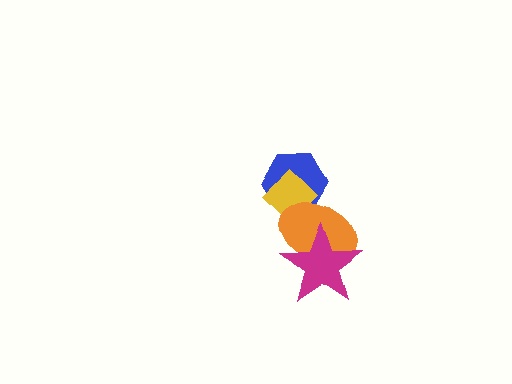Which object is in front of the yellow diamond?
The orange ellipse is in front of the yellow diamond.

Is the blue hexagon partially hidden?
Yes, it is partially covered by another shape.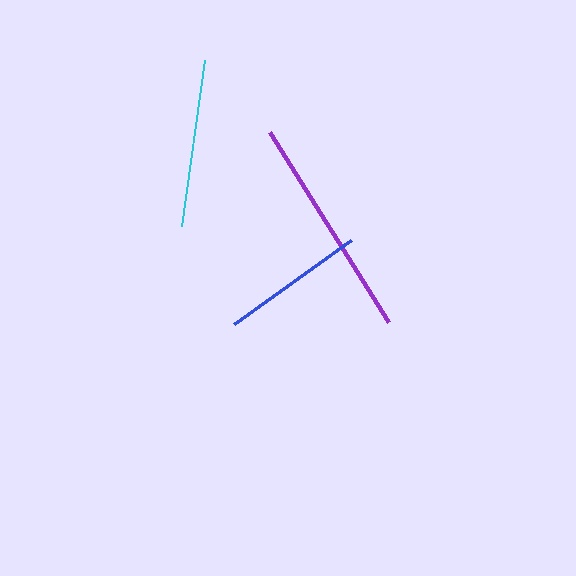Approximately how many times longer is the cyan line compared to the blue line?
The cyan line is approximately 1.2 times the length of the blue line.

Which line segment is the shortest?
The blue line is the shortest at approximately 145 pixels.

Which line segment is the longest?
The purple line is the longest at approximately 224 pixels.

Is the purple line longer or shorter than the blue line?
The purple line is longer than the blue line.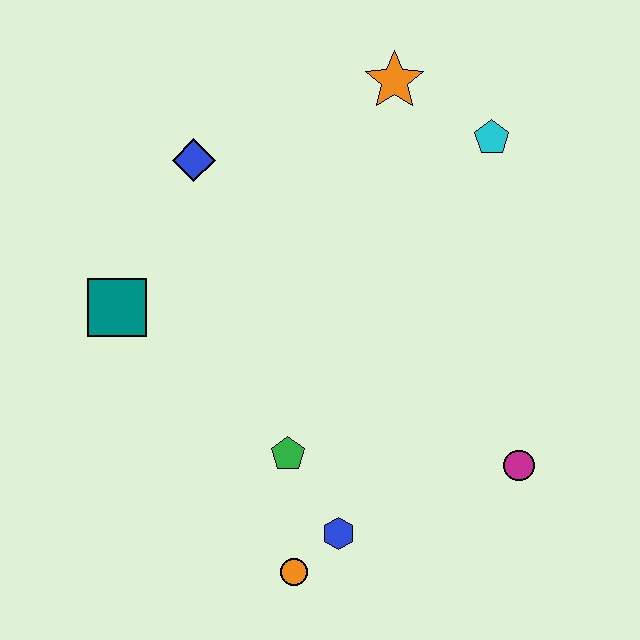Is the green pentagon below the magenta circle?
No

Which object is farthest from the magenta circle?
The blue diamond is farthest from the magenta circle.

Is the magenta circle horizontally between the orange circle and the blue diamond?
No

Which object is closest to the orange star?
The cyan pentagon is closest to the orange star.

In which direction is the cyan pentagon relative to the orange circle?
The cyan pentagon is above the orange circle.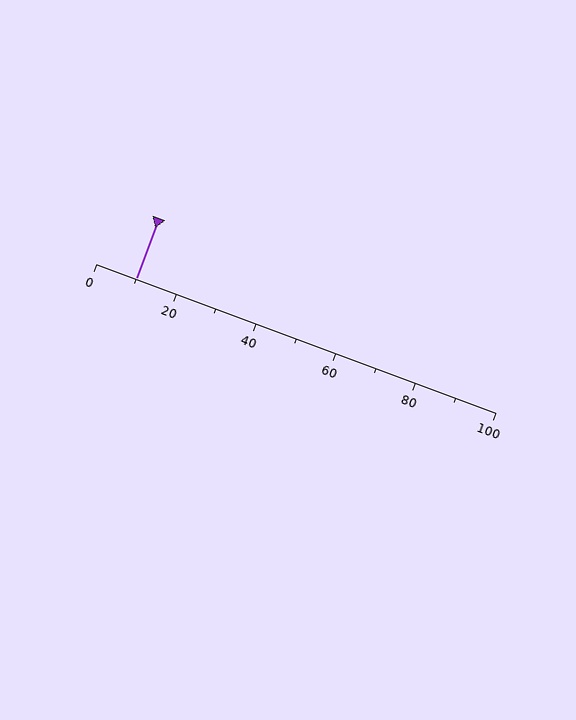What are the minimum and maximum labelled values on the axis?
The axis runs from 0 to 100.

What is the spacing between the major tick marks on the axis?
The major ticks are spaced 20 apart.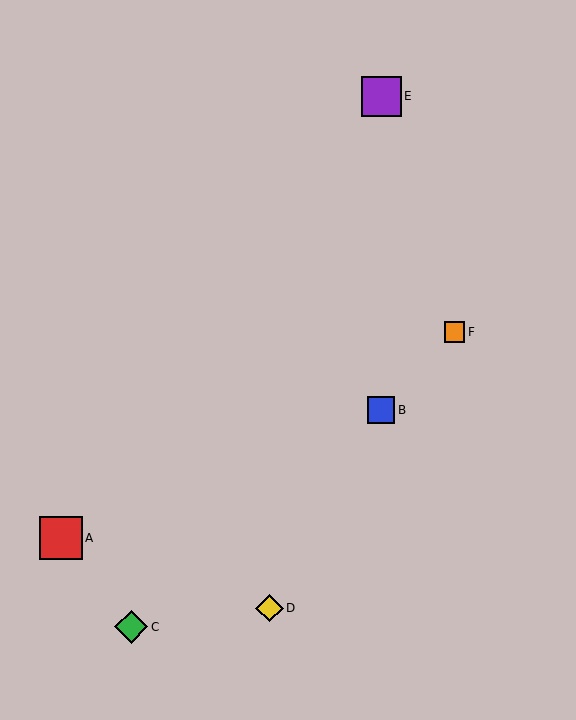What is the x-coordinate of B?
Object B is at x≈381.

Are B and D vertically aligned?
No, B is at x≈381 and D is at x≈269.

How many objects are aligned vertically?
2 objects (B, E) are aligned vertically.